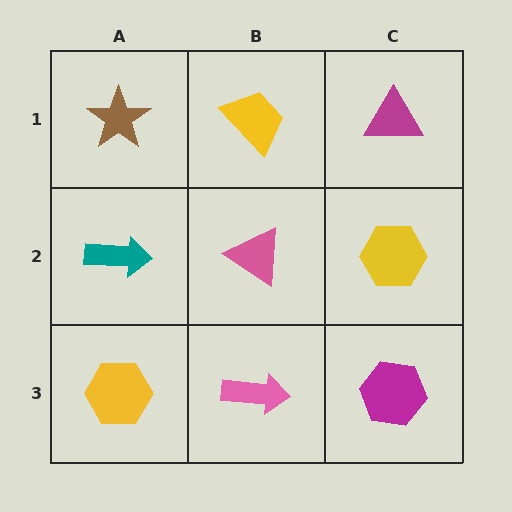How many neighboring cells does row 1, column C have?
2.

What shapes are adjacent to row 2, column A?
A brown star (row 1, column A), a yellow hexagon (row 3, column A), a pink triangle (row 2, column B).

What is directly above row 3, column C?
A yellow hexagon.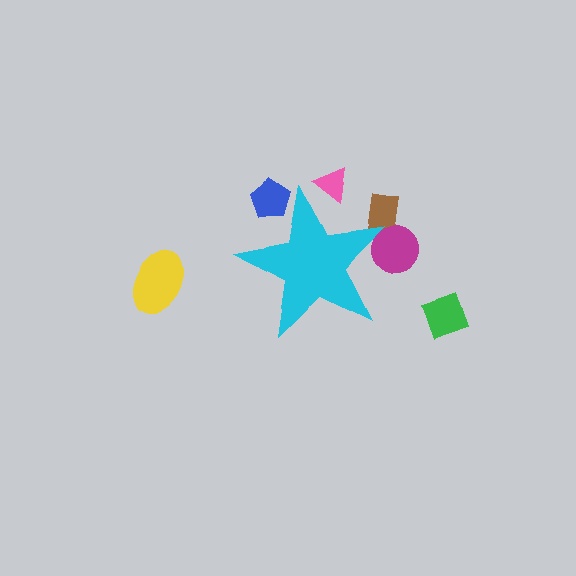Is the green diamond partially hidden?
No, the green diamond is fully visible.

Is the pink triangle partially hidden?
Yes, the pink triangle is partially hidden behind the cyan star.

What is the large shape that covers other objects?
A cyan star.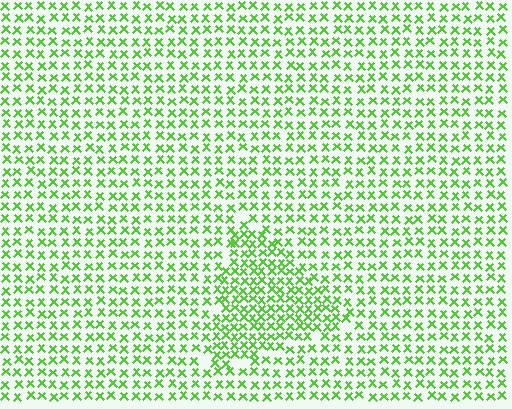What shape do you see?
I see a triangle.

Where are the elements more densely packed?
The elements are more densely packed inside the triangle boundary.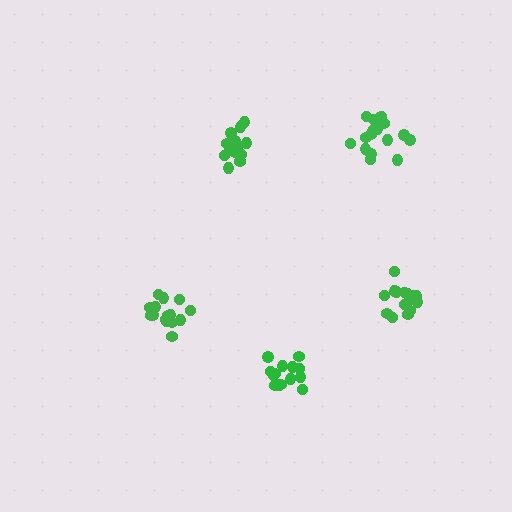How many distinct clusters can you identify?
There are 5 distinct clusters.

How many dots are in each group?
Group 1: 16 dots, Group 2: 17 dots, Group 3: 17 dots, Group 4: 15 dots, Group 5: 15 dots (80 total).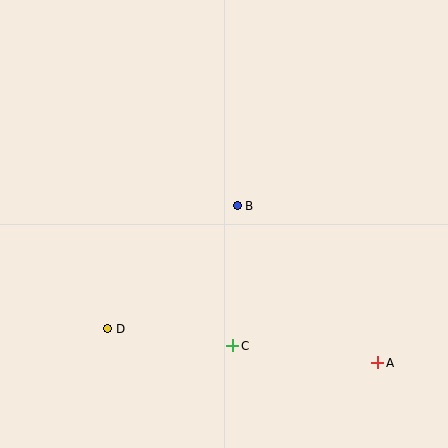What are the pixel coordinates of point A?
Point A is at (378, 363).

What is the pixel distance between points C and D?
The distance between C and D is 126 pixels.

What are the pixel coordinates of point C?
Point C is at (233, 346).